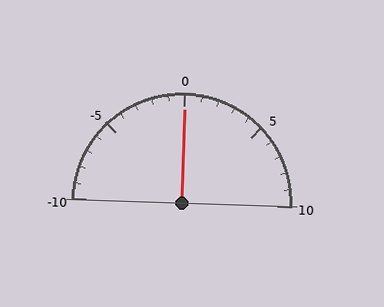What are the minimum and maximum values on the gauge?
The gauge ranges from -10 to 10.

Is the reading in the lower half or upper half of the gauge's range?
The reading is in the upper half of the range (-10 to 10).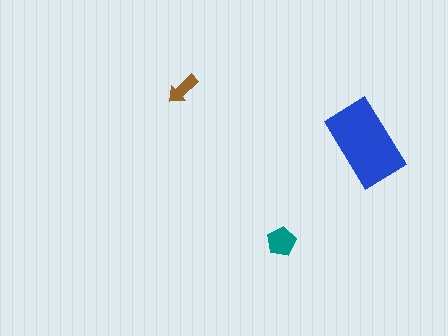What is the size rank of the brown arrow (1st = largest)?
3rd.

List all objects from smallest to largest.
The brown arrow, the teal pentagon, the blue rectangle.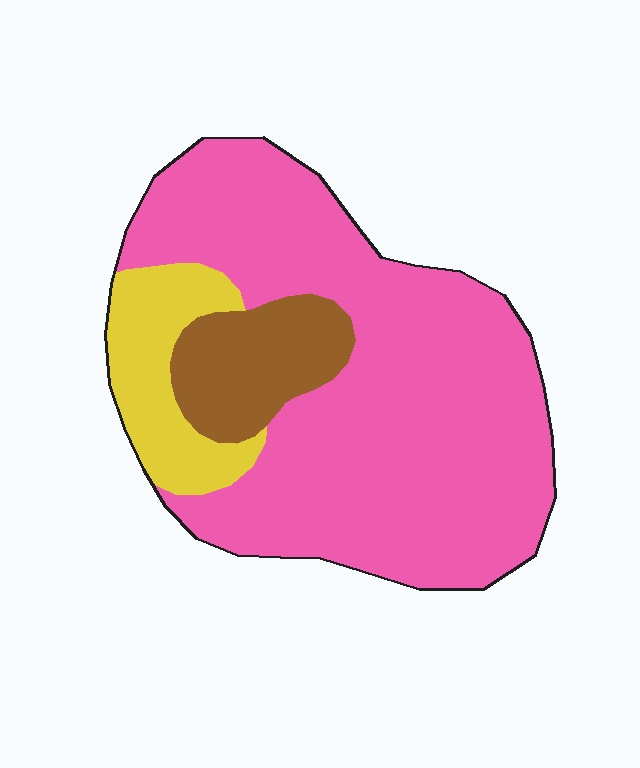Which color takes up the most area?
Pink, at roughly 75%.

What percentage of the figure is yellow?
Yellow takes up about one eighth (1/8) of the figure.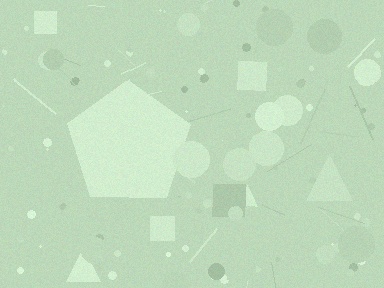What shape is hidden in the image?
A pentagon is hidden in the image.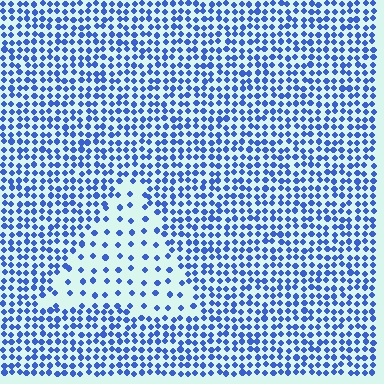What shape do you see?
I see a triangle.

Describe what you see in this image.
The image contains small blue elements arranged at two different densities. A triangle-shaped region is visible where the elements are less densely packed than the surrounding area.